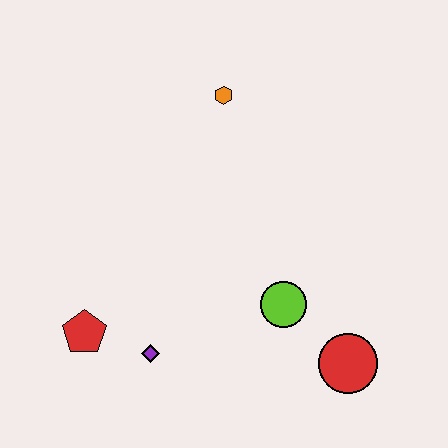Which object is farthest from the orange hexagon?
The red circle is farthest from the orange hexagon.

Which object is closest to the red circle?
The lime circle is closest to the red circle.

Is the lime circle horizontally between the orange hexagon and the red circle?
Yes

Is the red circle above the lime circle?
No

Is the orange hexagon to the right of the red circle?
No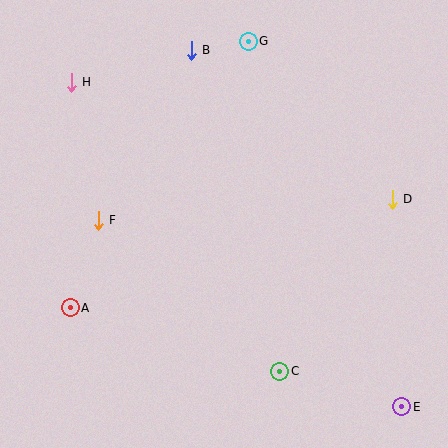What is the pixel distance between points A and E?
The distance between A and E is 346 pixels.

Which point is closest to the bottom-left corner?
Point A is closest to the bottom-left corner.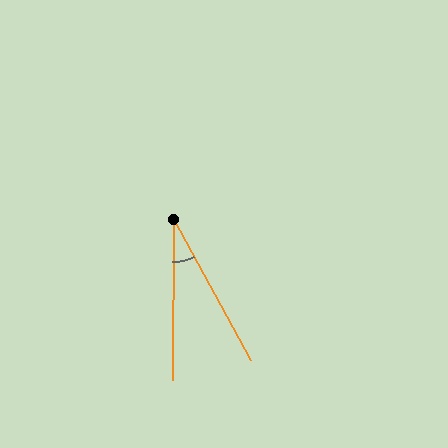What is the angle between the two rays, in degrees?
Approximately 29 degrees.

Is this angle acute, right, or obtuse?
It is acute.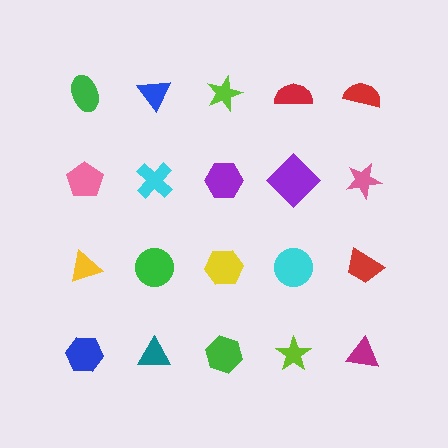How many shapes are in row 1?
5 shapes.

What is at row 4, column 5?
A magenta triangle.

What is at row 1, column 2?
A blue triangle.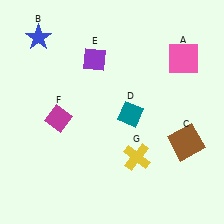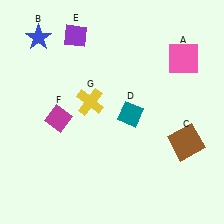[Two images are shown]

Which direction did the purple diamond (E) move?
The purple diamond (E) moved up.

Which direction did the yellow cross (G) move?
The yellow cross (G) moved up.